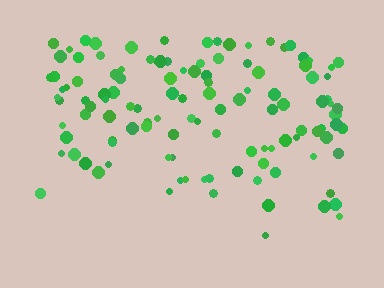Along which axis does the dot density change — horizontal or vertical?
Vertical.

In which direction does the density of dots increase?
From bottom to top, with the top side densest.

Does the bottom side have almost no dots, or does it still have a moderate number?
Still a moderate number, just noticeably fewer than the top.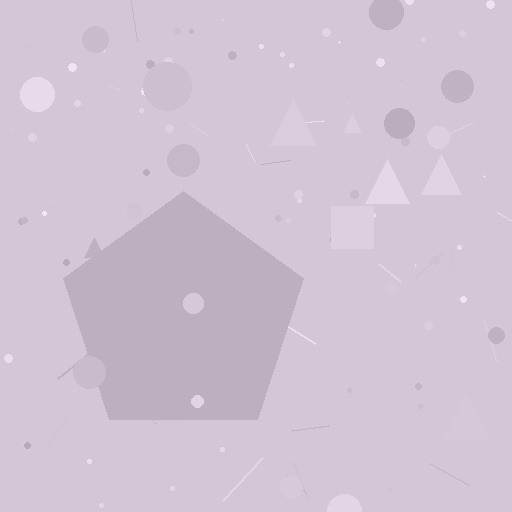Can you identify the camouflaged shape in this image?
The camouflaged shape is a pentagon.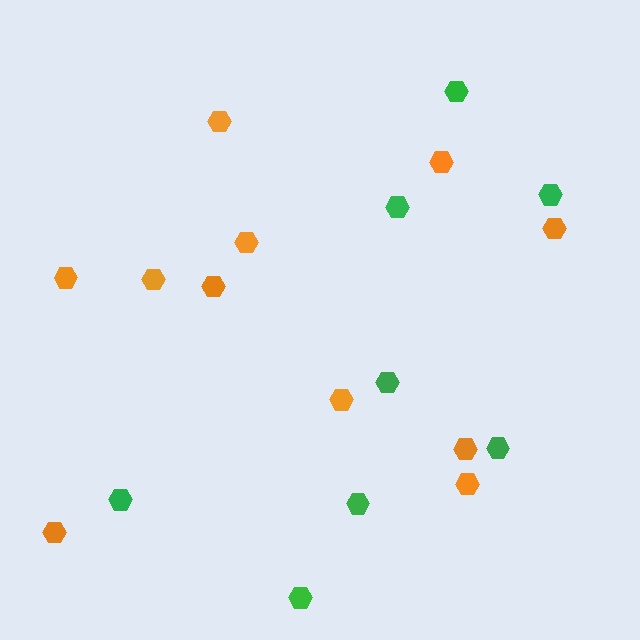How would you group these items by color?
There are 2 groups: one group of orange hexagons (11) and one group of green hexagons (8).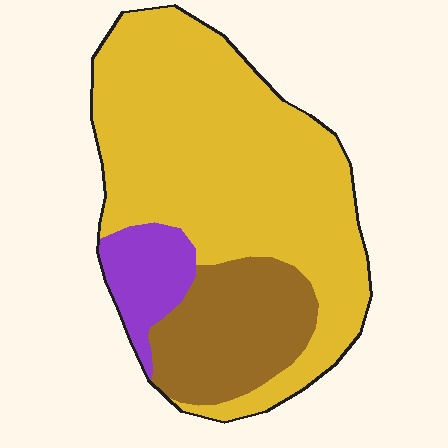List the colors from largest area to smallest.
From largest to smallest: yellow, brown, purple.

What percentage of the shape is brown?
Brown takes up about one fifth (1/5) of the shape.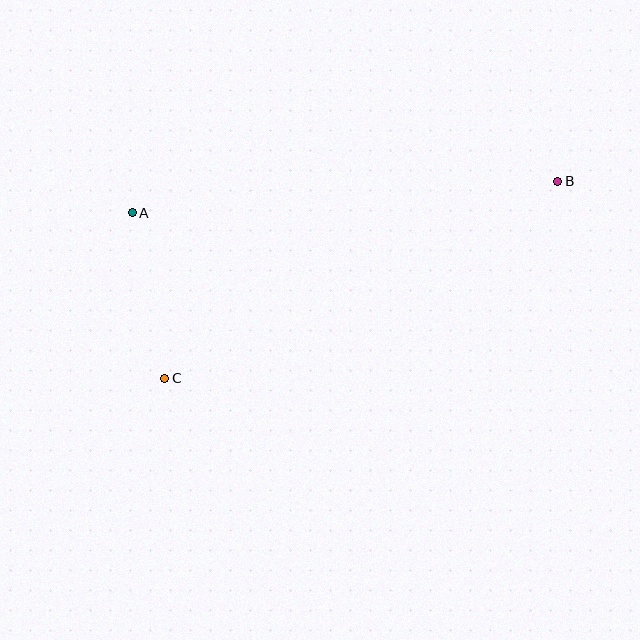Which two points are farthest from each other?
Points B and C are farthest from each other.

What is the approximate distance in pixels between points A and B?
The distance between A and B is approximately 427 pixels.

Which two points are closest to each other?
Points A and C are closest to each other.